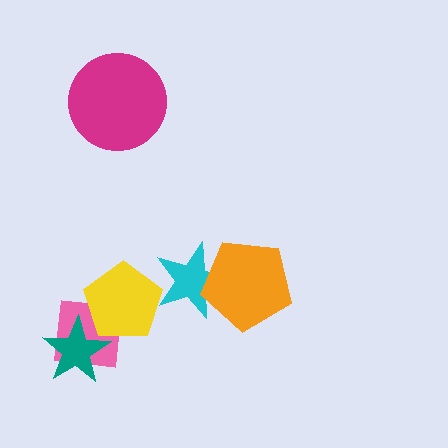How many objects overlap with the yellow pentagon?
3 objects overlap with the yellow pentagon.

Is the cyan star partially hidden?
Yes, it is partially covered by another shape.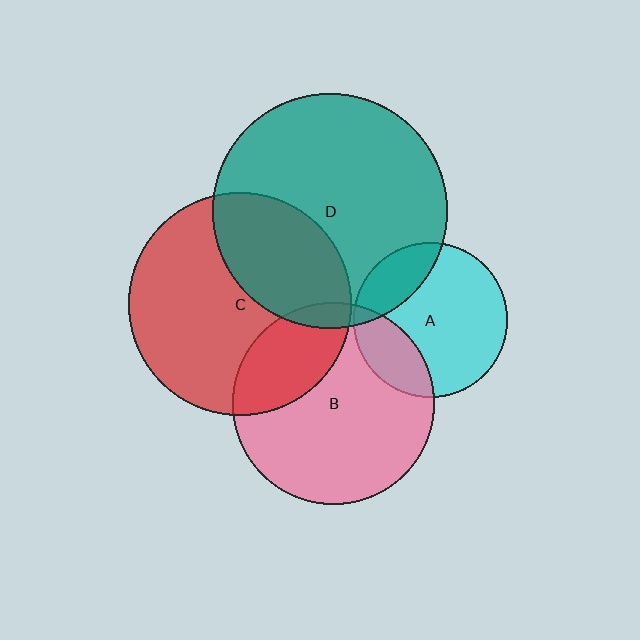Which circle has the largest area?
Circle D (teal).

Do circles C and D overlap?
Yes.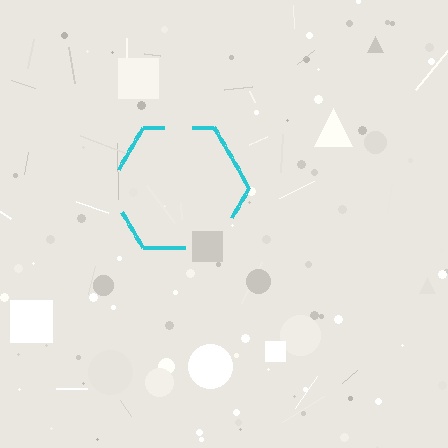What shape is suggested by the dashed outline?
The dashed outline suggests a hexagon.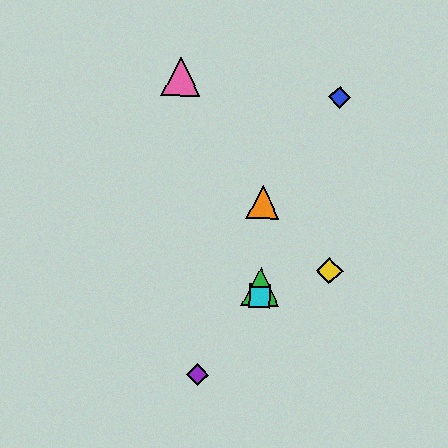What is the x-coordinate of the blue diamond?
The blue diamond is at x≈340.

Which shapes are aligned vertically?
The red square, the green triangle, the orange triangle, the cyan square are aligned vertically.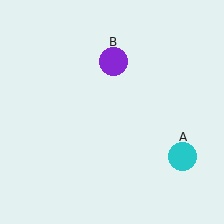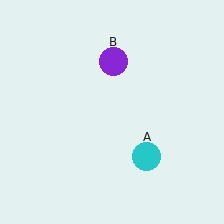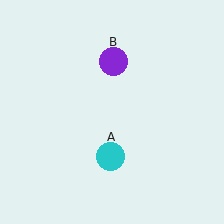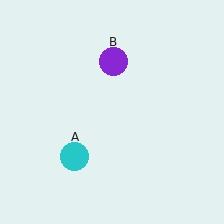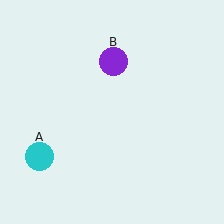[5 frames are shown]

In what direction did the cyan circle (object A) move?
The cyan circle (object A) moved left.